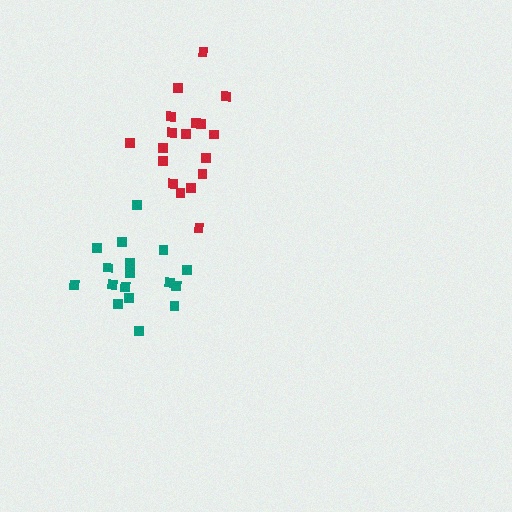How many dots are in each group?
Group 1: 18 dots, Group 2: 17 dots (35 total).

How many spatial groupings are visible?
There are 2 spatial groupings.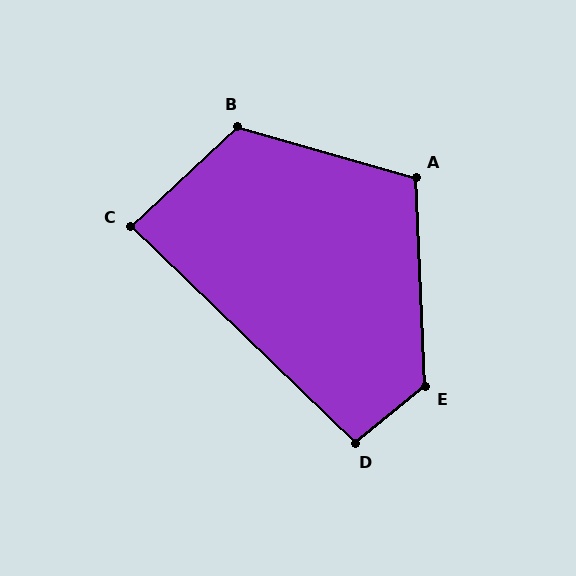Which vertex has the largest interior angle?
E, at approximately 126 degrees.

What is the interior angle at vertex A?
Approximately 108 degrees (obtuse).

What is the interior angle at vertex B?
Approximately 121 degrees (obtuse).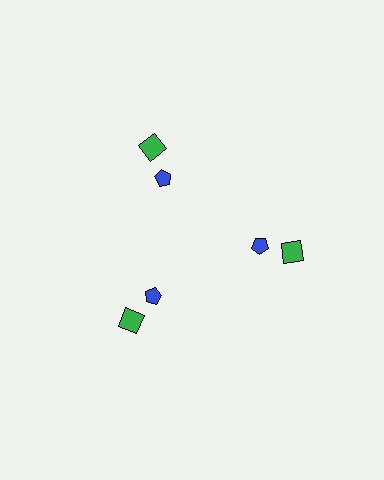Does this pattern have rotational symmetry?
Yes, this pattern has 3-fold rotational symmetry. It looks the same after rotating 120 degrees around the center.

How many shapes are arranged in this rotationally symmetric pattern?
There are 6 shapes, arranged in 3 groups of 2.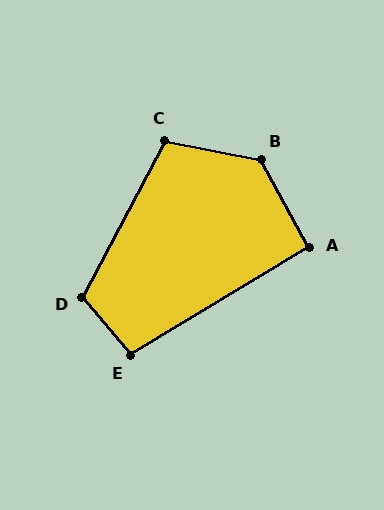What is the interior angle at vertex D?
Approximately 113 degrees (obtuse).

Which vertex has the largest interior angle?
B, at approximately 130 degrees.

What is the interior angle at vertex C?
Approximately 106 degrees (obtuse).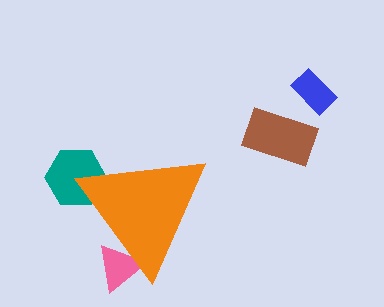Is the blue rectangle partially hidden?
No, the blue rectangle is fully visible.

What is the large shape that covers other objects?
An orange triangle.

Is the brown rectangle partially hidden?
No, the brown rectangle is fully visible.